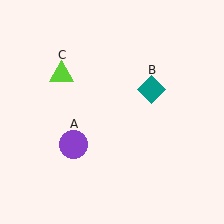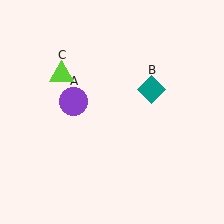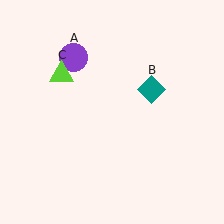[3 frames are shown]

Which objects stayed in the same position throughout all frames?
Teal diamond (object B) and lime triangle (object C) remained stationary.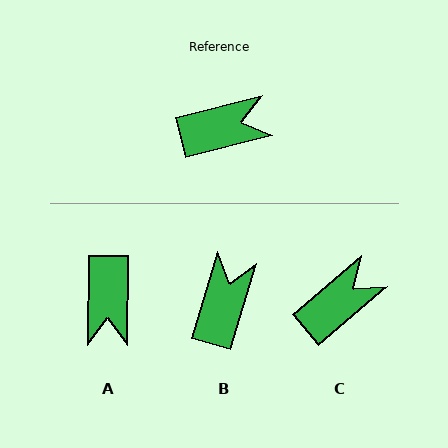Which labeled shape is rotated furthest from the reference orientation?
A, about 105 degrees away.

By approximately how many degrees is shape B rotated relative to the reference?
Approximately 59 degrees counter-clockwise.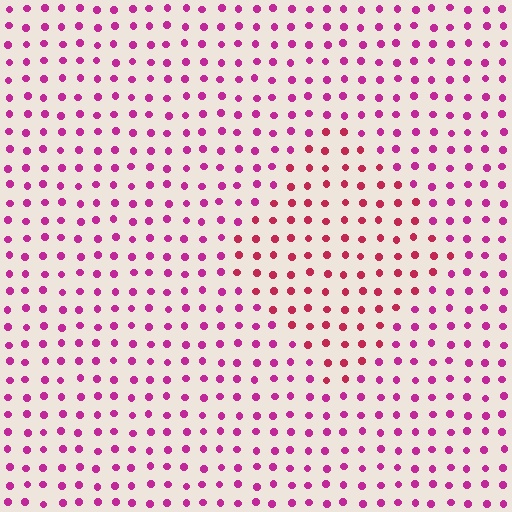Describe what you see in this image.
The image is filled with small magenta elements in a uniform arrangement. A diamond-shaped region is visible where the elements are tinted to a slightly different hue, forming a subtle color boundary.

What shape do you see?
I see a diamond.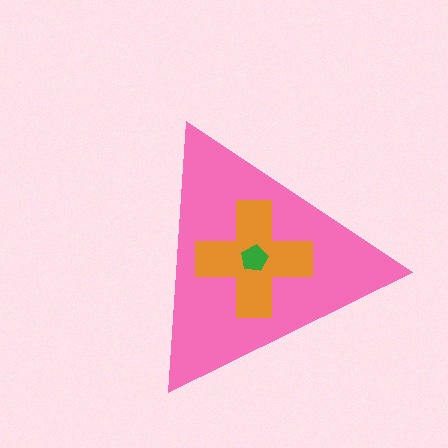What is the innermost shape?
The green pentagon.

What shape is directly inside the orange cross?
The green pentagon.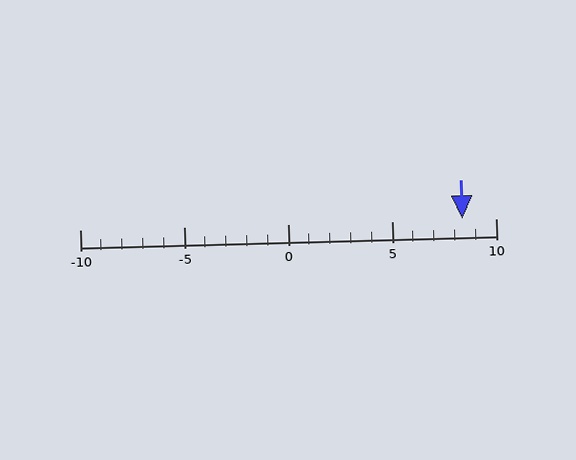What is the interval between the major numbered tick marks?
The major tick marks are spaced 5 units apart.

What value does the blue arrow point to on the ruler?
The blue arrow points to approximately 8.